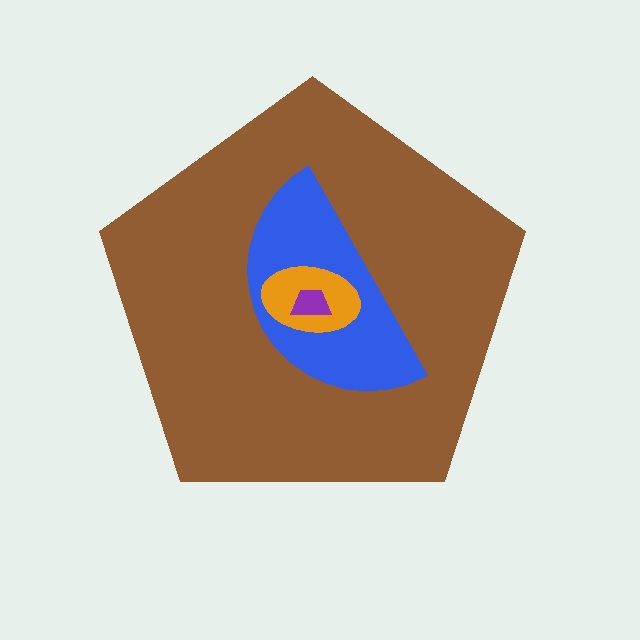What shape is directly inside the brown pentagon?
The blue semicircle.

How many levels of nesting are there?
4.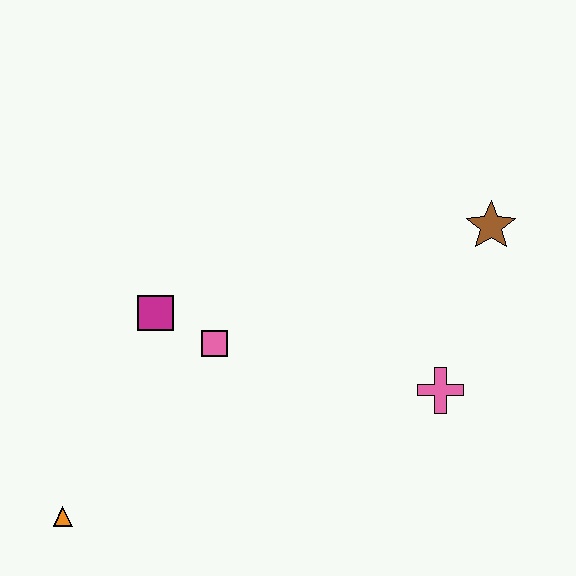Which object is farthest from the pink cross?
The orange triangle is farthest from the pink cross.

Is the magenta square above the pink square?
Yes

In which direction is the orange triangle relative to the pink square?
The orange triangle is below the pink square.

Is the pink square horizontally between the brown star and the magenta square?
Yes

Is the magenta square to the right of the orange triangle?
Yes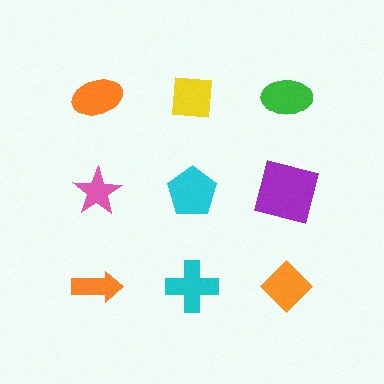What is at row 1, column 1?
An orange ellipse.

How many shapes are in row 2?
3 shapes.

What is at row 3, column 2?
A cyan cross.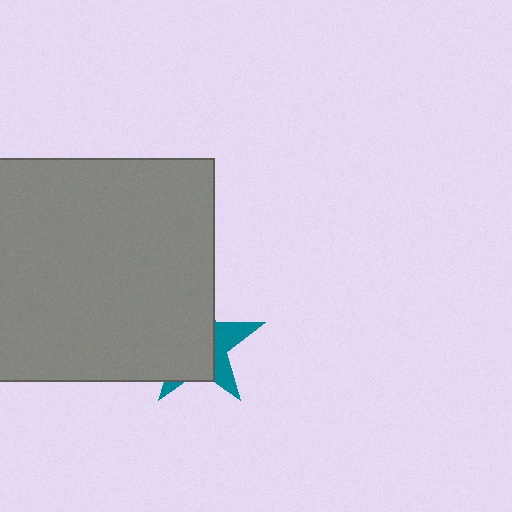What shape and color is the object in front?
The object in front is a gray square.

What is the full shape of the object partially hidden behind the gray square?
The partially hidden object is a teal star.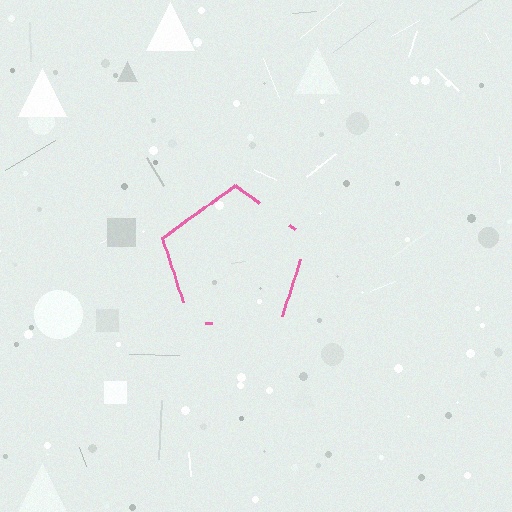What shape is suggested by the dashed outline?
The dashed outline suggests a pentagon.